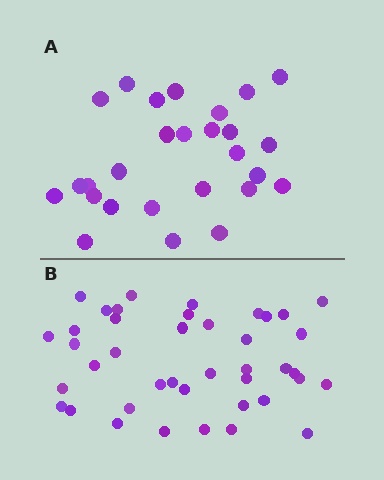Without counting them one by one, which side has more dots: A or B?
Region B (the bottom region) has more dots.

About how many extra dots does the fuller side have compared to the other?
Region B has approximately 15 more dots than region A.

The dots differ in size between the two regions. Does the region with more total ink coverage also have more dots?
No. Region A has more total ink coverage because its dots are larger, but region B actually contains more individual dots. Total area can be misleading — the number of items is what matters here.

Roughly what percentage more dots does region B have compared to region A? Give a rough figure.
About 50% more.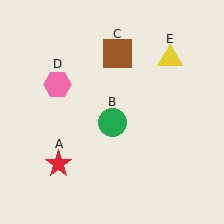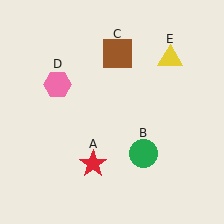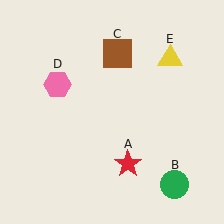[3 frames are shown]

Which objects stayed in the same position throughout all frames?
Brown square (object C) and pink hexagon (object D) and yellow triangle (object E) remained stationary.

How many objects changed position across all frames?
2 objects changed position: red star (object A), green circle (object B).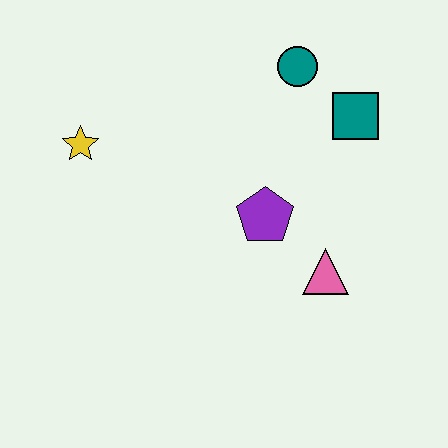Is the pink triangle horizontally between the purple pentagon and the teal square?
Yes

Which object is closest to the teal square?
The teal circle is closest to the teal square.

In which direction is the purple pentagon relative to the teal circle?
The purple pentagon is below the teal circle.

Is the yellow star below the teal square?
Yes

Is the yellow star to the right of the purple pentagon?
No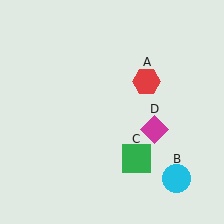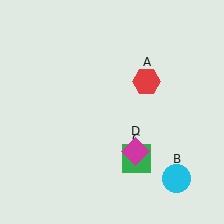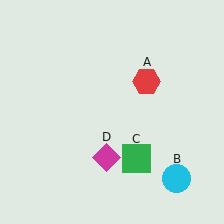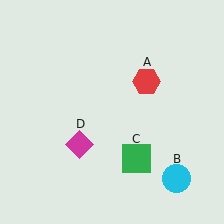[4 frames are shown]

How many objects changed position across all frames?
1 object changed position: magenta diamond (object D).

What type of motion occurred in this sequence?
The magenta diamond (object D) rotated clockwise around the center of the scene.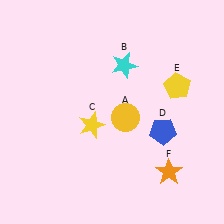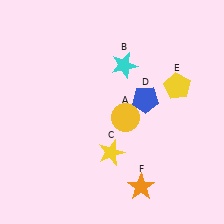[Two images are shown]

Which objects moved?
The objects that moved are: the yellow star (C), the blue pentagon (D), the orange star (F).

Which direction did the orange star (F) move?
The orange star (F) moved left.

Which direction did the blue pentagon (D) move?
The blue pentagon (D) moved up.